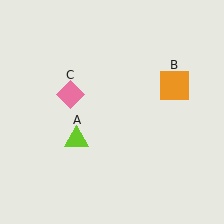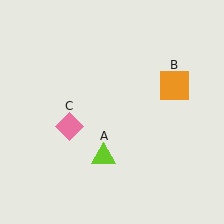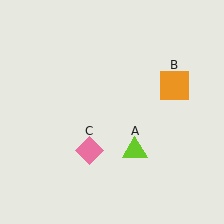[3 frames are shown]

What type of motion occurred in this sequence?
The lime triangle (object A), pink diamond (object C) rotated counterclockwise around the center of the scene.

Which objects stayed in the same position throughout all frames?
Orange square (object B) remained stationary.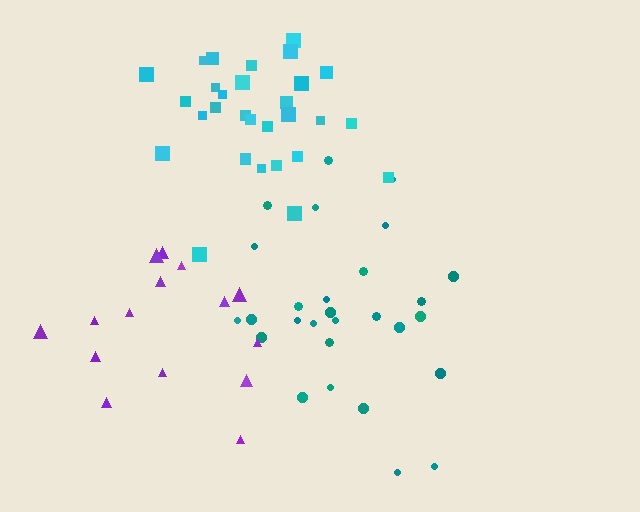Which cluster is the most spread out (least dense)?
Purple.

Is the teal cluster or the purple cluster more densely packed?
Teal.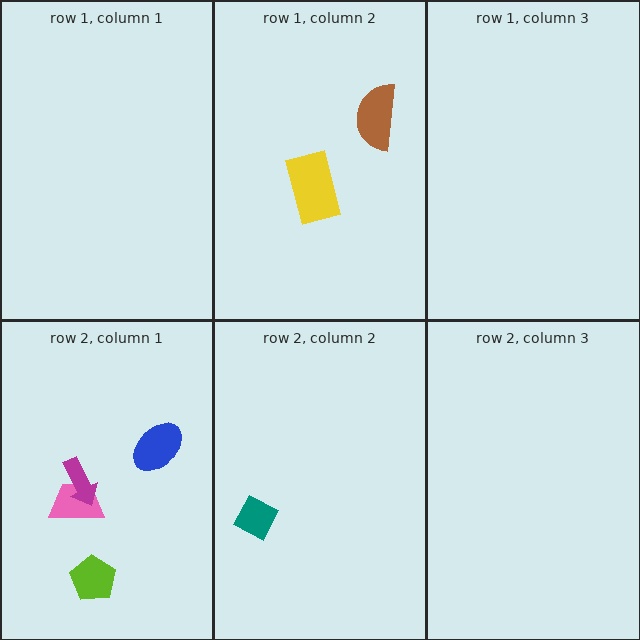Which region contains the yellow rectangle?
The row 1, column 2 region.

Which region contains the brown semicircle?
The row 1, column 2 region.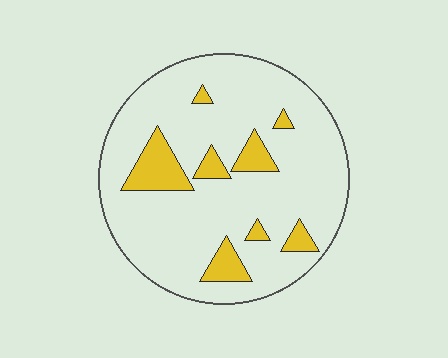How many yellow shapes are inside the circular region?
8.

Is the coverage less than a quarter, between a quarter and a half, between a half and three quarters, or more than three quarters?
Less than a quarter.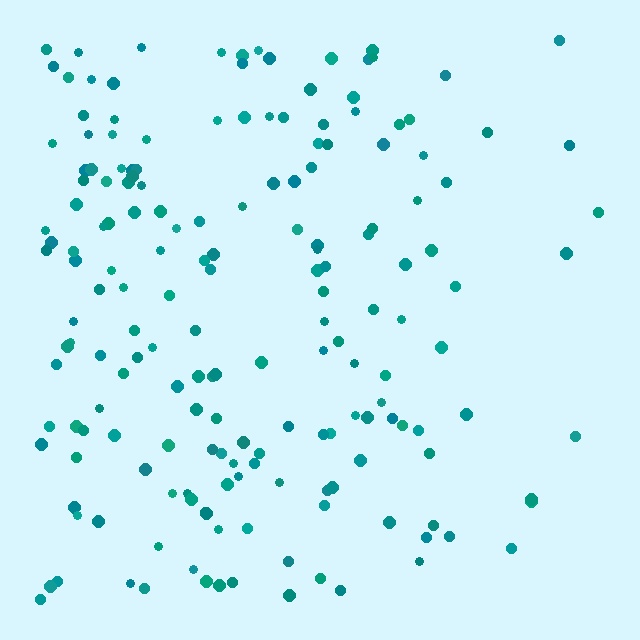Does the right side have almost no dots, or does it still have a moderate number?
Still a moderate number, just noticeably fewer than the left.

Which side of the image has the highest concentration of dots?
The left.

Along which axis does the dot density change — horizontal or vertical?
Horizontal.